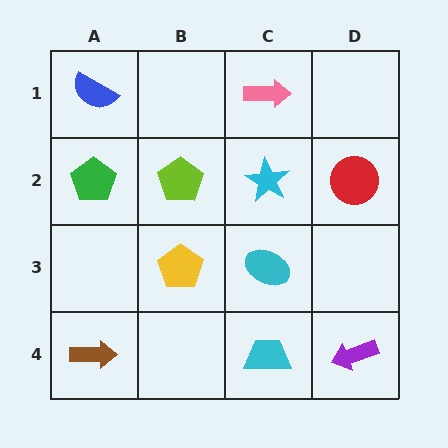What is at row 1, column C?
A pink arrow.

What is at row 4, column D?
A purple arrow.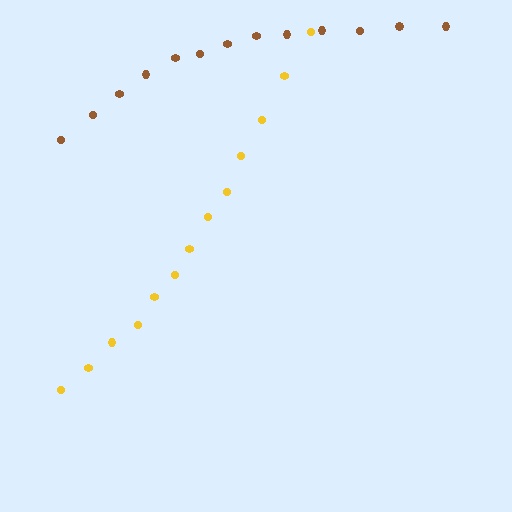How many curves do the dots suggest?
There are 2 distinct paths.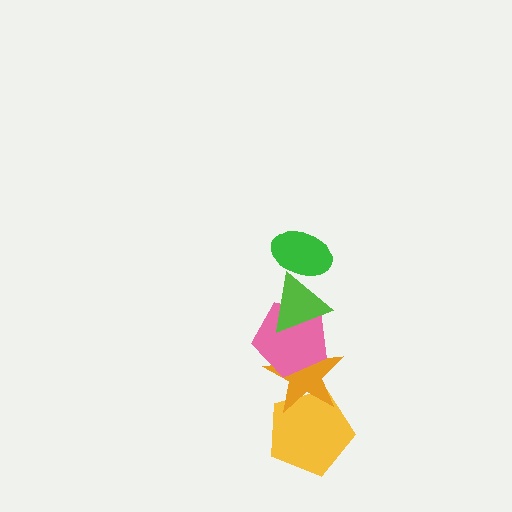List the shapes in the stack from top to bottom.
From top to bottom: the green ellipse, the lime triangle, the pink pentagon, the orange star, the yellow pentagon.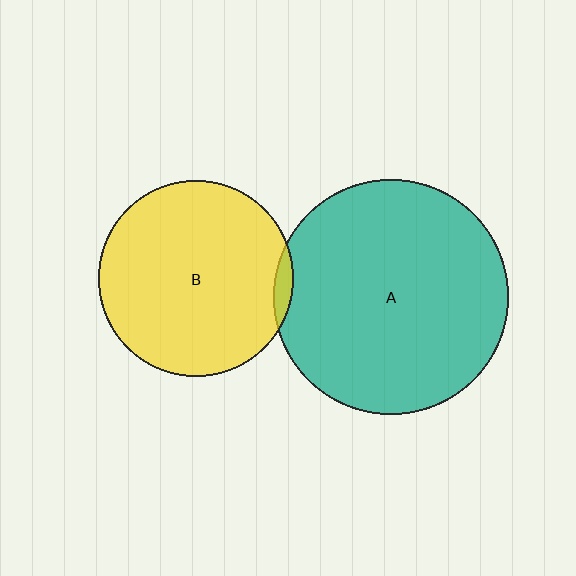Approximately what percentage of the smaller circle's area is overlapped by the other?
Approximately 5%.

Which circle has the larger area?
Circle A (teal).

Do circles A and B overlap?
Yes.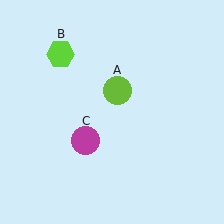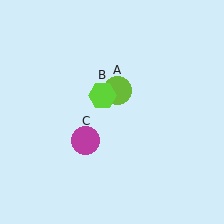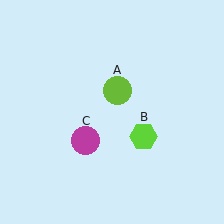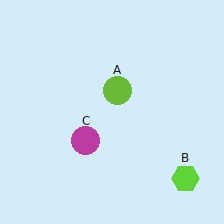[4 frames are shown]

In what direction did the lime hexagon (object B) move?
The lime hexagon (object B) moved down and to the right.